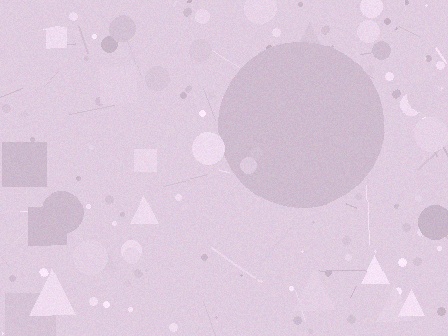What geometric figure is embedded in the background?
A circle is embedded in the background.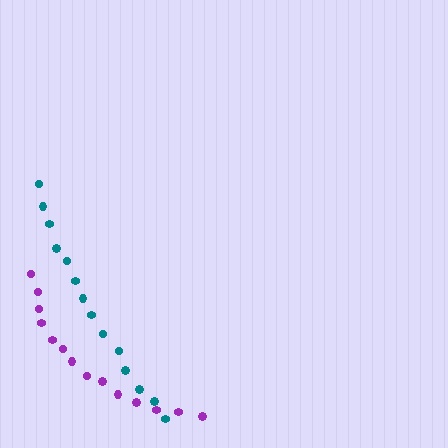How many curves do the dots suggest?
There are 2 distinct paths.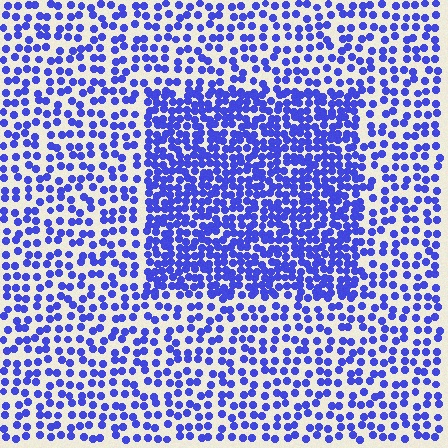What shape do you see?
I see a rectangle.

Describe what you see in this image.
The image contains small blue elements arranged at two different densities. A rectangle-shaped region is visible where the elements are more densely packed than the surrounding area.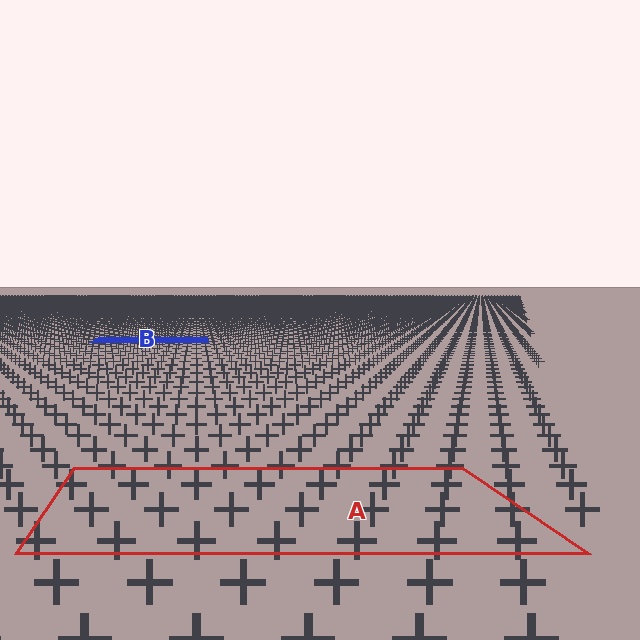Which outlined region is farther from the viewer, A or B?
Region B is farther from the viewer — the texture elements inside it appear smaller and more densely packed.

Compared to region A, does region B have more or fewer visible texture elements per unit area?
Region B has more texture elements per unit area — they are packed more densely because it is farther away.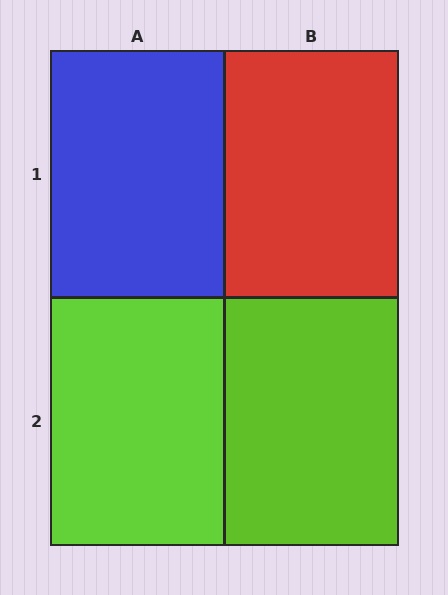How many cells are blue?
1 cell is blue.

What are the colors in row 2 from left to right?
Lime, lime.